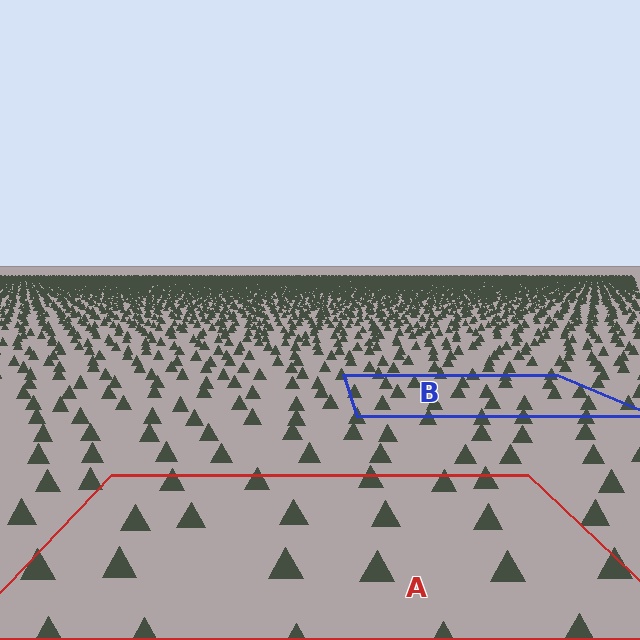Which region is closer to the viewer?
Region A is closer. The texture elements there are larger and more spread out.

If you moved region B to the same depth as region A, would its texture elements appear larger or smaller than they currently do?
They would appear larger. At a closer depth, the same texture elements are projected at a bigger on-screen size.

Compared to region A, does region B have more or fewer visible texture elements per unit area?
Region B has more texture elements per unit area — they are packed more densely because it is farther away.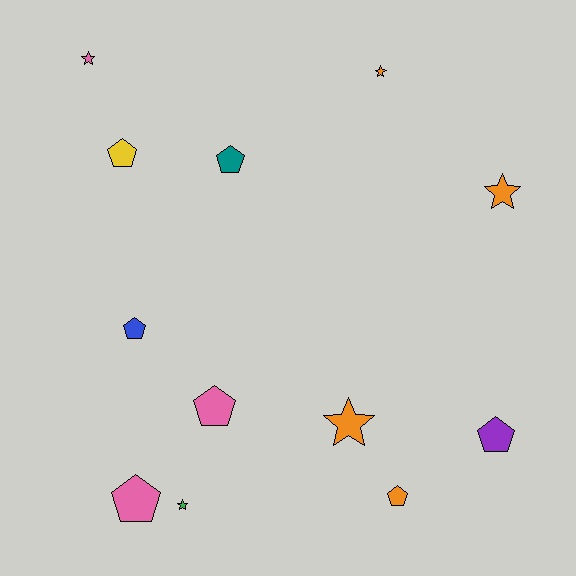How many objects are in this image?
There are 12 objects.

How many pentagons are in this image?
There are 7 pentagons.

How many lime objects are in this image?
There are no lime objects.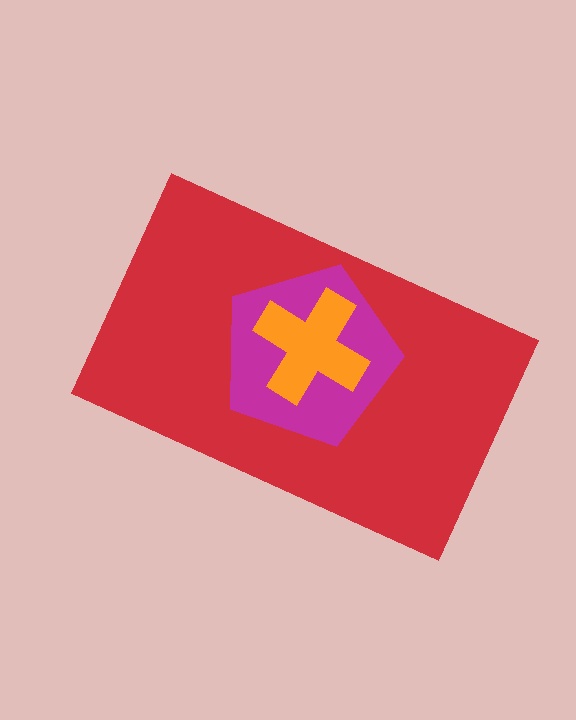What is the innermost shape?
The orange cross.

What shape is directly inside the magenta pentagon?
The orange cross.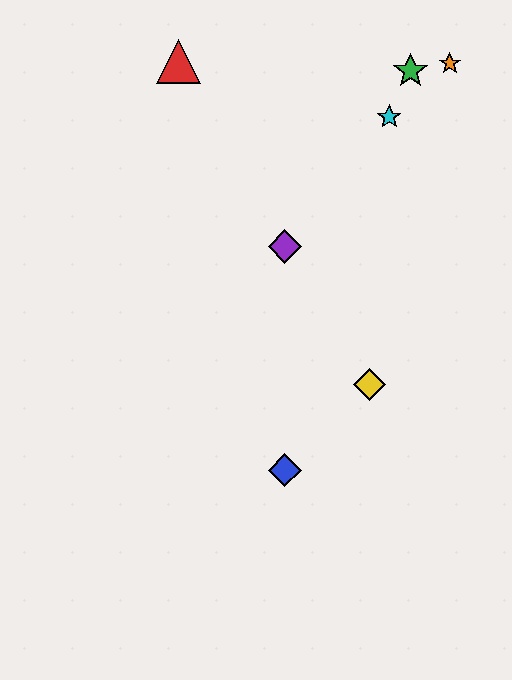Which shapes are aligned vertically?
The blue diamond, the purple diamond are aligned vertically.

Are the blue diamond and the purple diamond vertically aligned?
Yes, both are at x≈285.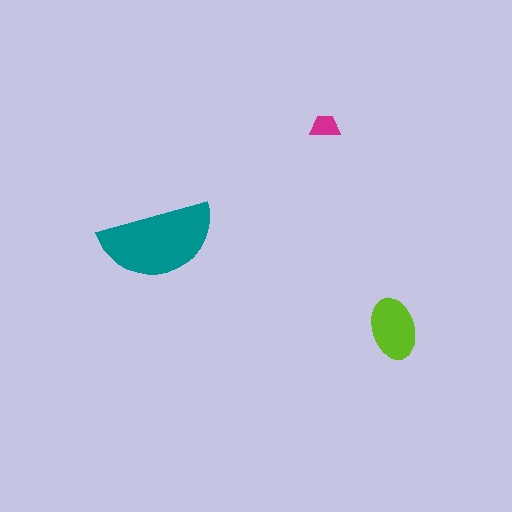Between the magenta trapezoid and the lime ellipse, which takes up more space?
The lime ellipse.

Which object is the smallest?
The magenta trapezoid.